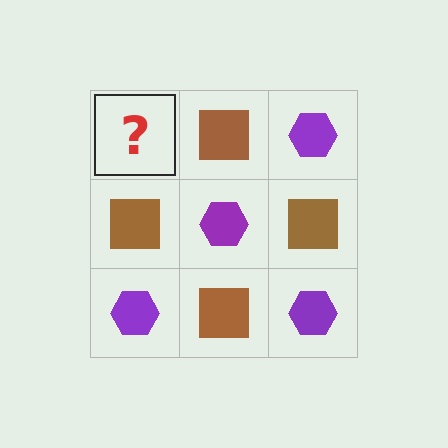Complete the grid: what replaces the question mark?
The question mark should be replaced with a purple hexagon.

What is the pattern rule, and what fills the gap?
The rule is that it alternates purple hexagon and brown square in a checkerboard pattern. The gap should be filled with a purple hexagon.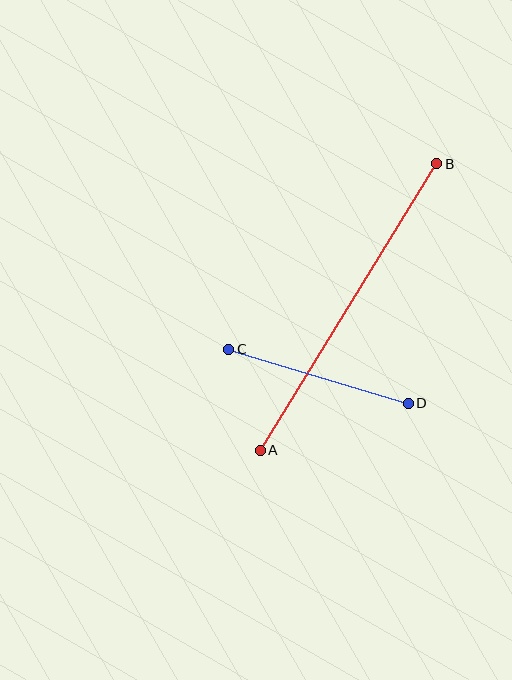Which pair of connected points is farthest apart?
Points A and B are farthest apart.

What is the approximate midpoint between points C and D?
The midpoint is at approximately (318, 376) pixels.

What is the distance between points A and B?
The distance is approximately 336 pixels.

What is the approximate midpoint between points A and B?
The midpoint is at approximately (348, 307) pixels.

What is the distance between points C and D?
The distance is approximately 188 pixels.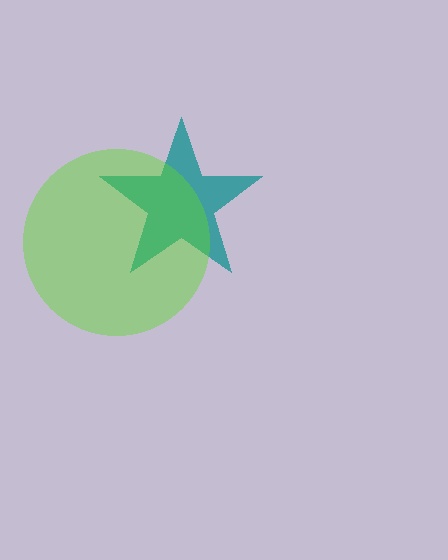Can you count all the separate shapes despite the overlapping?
Yes, there are 2 separate shapes.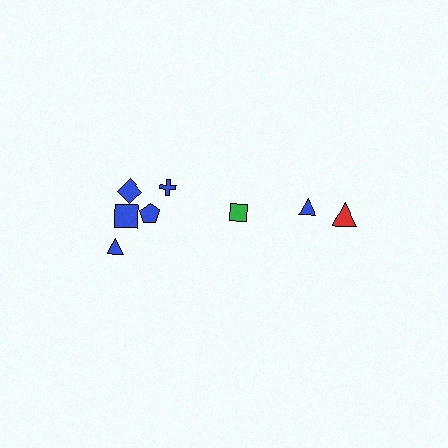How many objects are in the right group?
There are 3 objects.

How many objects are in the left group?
There are 5 objects.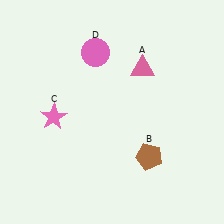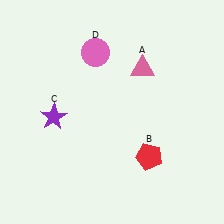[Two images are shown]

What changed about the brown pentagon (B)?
In Image 1, B is brown. In Image 2, it changed to red.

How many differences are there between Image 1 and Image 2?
There are 2 differences between the two images.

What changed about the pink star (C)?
In Image 1, C is pink. In Image 2, it changed to purple.